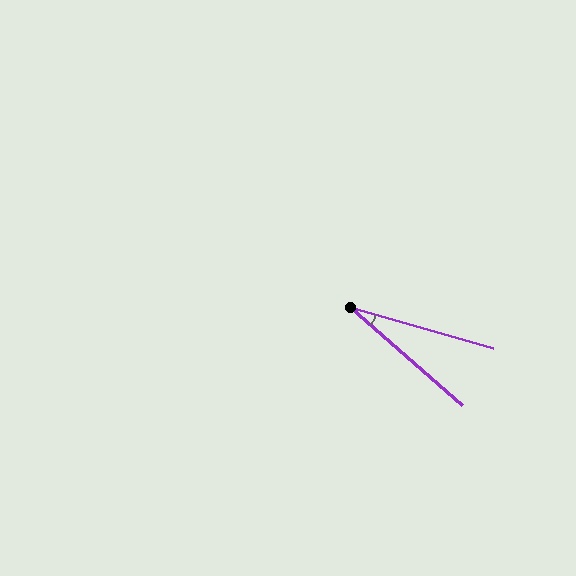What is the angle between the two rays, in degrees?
Approximately 25 degrees.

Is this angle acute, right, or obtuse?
It is acute.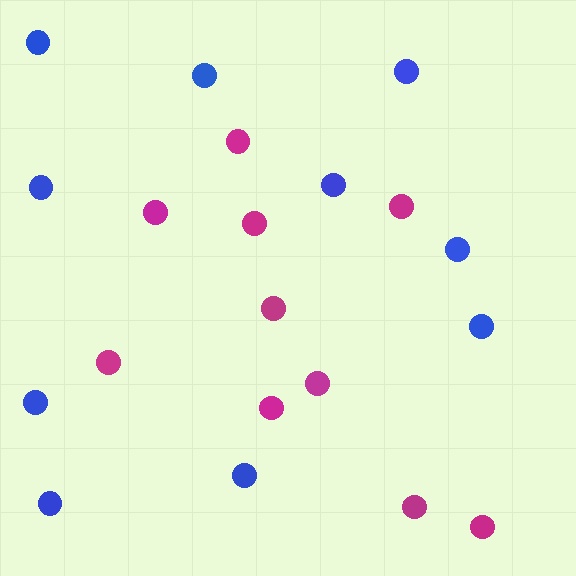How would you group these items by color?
There are 2 groups: one group of blue circles (10) and one group of magenta circles (10).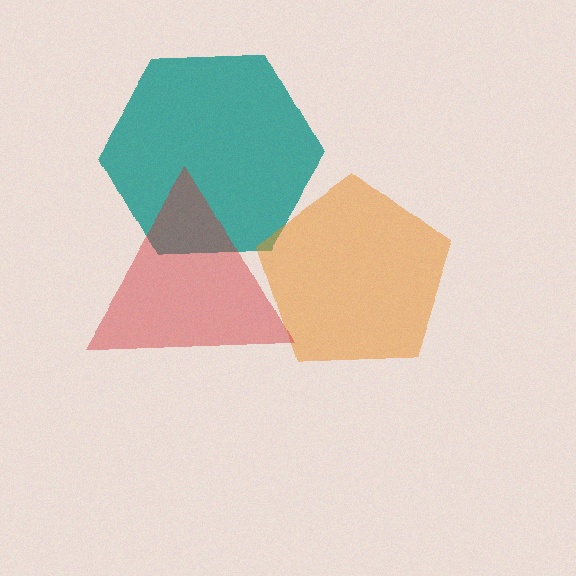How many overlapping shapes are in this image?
There are 3 overlapping shapes in the image.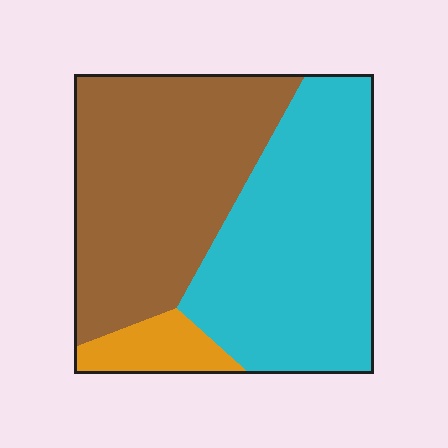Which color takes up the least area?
Orange, at roughly 10%.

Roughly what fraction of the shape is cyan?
Cyan covers around 45% of the shape.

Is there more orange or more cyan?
Cyan.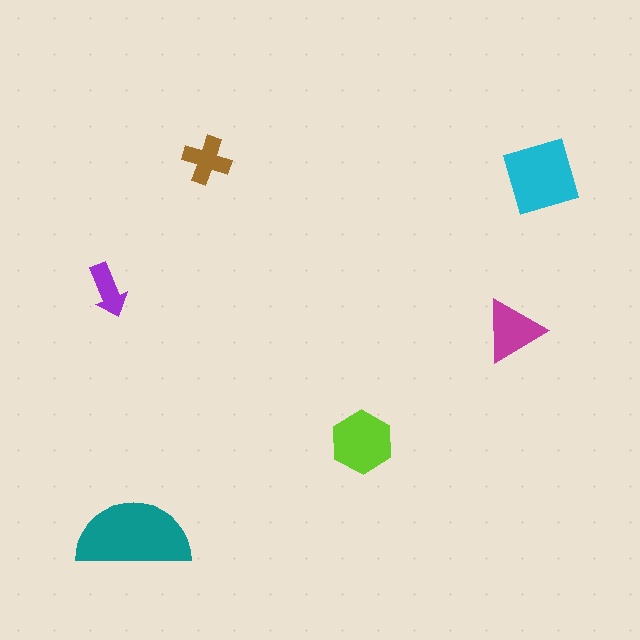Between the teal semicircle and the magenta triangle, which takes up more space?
The teal semicircle.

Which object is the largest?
The teal semicircle.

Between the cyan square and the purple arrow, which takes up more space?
The cyan square.